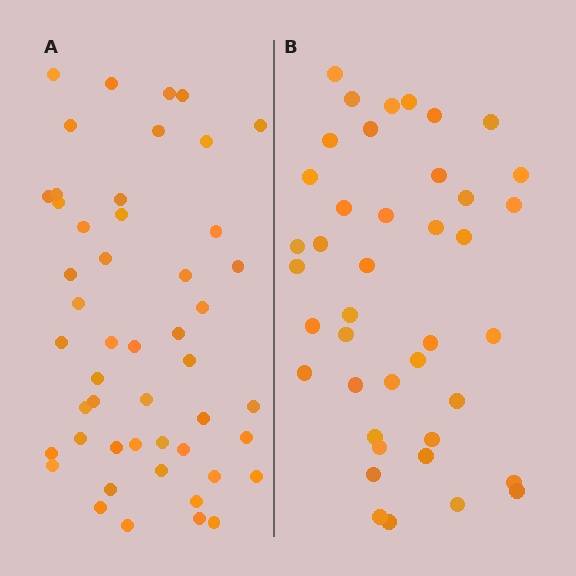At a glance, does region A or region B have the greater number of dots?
Region A (the left region) has more dots.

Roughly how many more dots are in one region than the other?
Region A has roughly 8 or so more dots than region B.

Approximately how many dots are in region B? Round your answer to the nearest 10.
About 40 dots. (The exact count is 41, which rounds to 40.)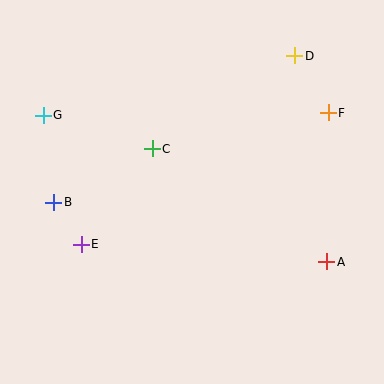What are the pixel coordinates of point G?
Point G is at (43, 115).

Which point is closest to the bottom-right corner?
Point A is closest to the bottom-right corner.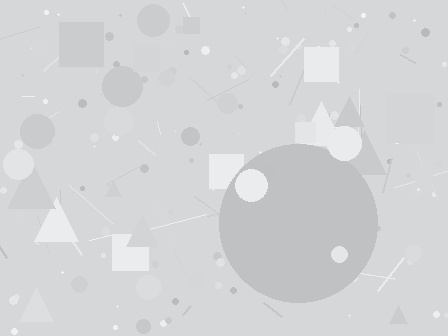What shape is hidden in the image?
A circle is hidden in the image.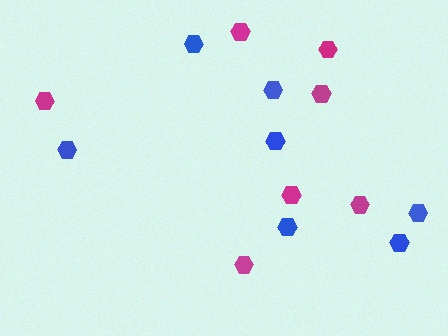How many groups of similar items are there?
There are 2 groups: one group of blue hexagons (7) and one group of magenta hexagons (7).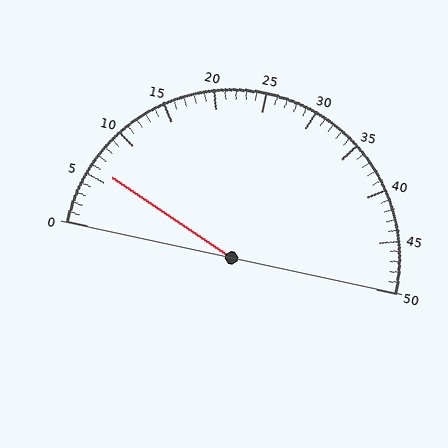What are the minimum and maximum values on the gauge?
The gauge ranges from 0 to 50.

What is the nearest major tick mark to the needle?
The nearest major tick mark is 5.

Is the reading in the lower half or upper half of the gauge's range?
The reading is in the lower half of the range (0 to 50).